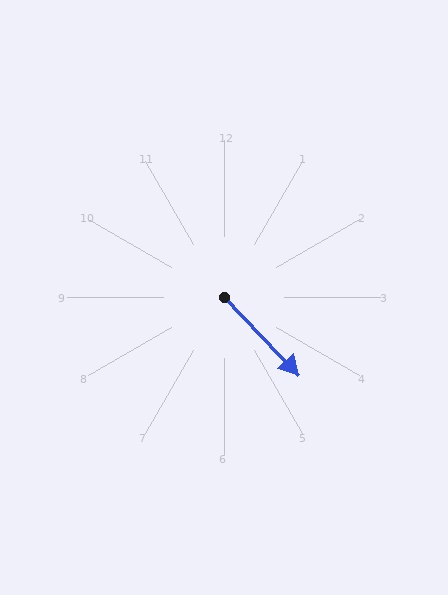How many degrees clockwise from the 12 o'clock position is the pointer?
Approximately 136 degrees.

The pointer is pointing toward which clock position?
Roughly 5 o'clock.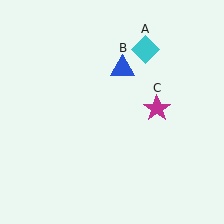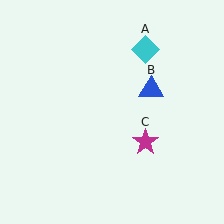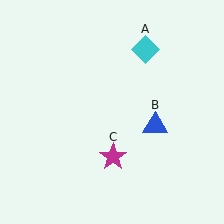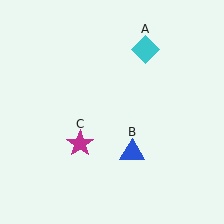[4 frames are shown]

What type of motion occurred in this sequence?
The blue triangle (object B), magenta star (object C) rotated clockwise around the center of the scene.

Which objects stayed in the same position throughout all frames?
Cyan diamond (object A) remained stationary.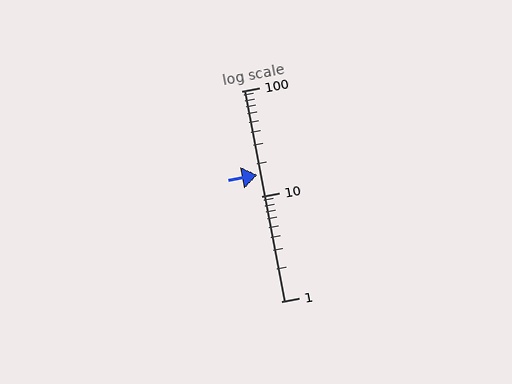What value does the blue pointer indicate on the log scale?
The pointer indicates approximately 16.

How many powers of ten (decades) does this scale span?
The scale spans 2 decades, from 1 to 100.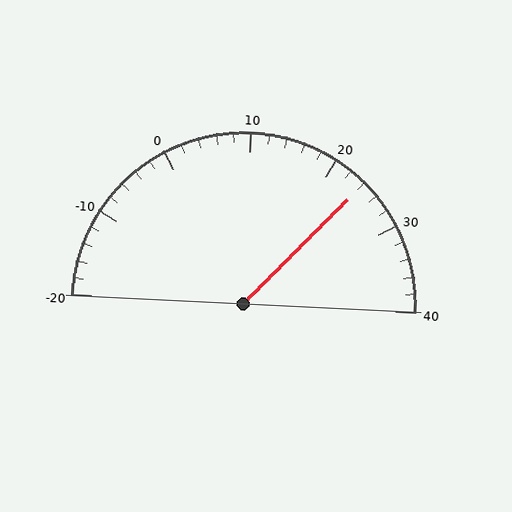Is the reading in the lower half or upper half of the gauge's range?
The reading is in the upper half of the range (-20 to 40).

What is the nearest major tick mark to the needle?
The nearest major tick mark is 20.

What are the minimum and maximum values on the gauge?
The gauge ranges from -20 to 40.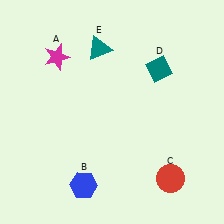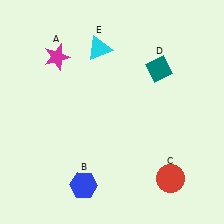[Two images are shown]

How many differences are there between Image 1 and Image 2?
There is 1 difference between the two images.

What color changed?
The triangle (E) changed from teal in Image 1 to cyan in Image 2.